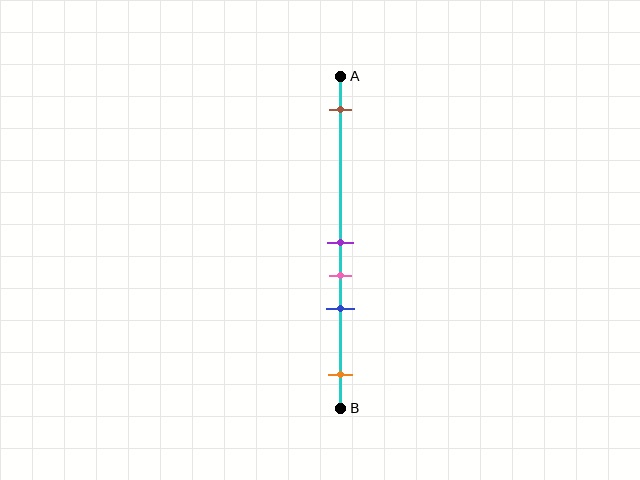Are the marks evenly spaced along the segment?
No, the marks are not evenly spaced.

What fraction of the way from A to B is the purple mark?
The purple mark is approximately 50% (0.5) of the way from A to B.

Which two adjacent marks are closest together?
The purple and pink marks are the closest adjacent pair.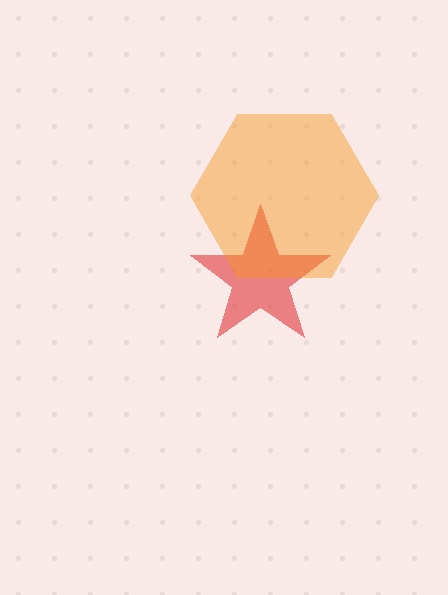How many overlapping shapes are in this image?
There are 2 overlapping shapes in the image.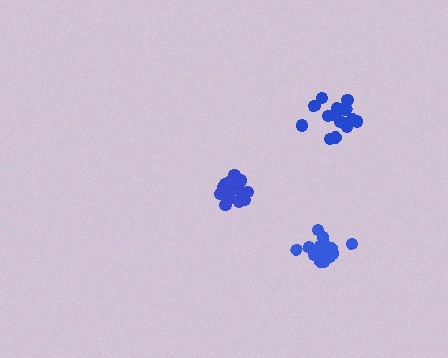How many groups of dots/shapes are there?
There are 3 groups.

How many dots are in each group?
Group 1: 16 dots, Group 2: 19 dots, Group 3: 17 dots (52 total).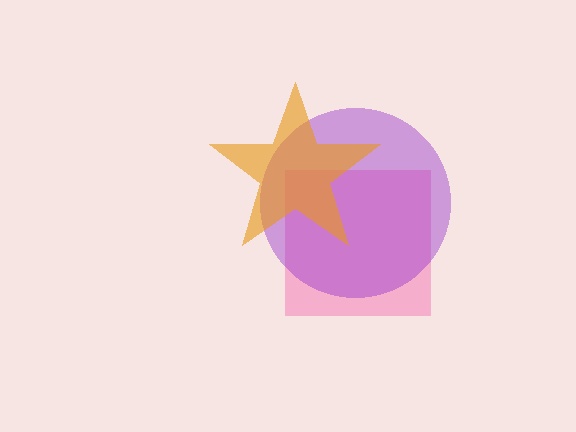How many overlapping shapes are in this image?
There are 3 overlapping shapes in the image.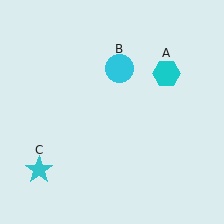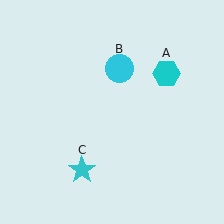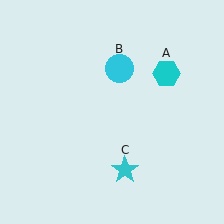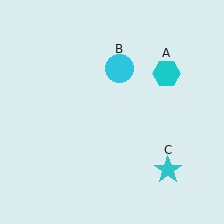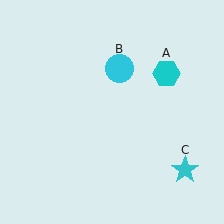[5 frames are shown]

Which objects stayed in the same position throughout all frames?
Cyan hexagon (object A) and cyan circle (object B) remained stationary.